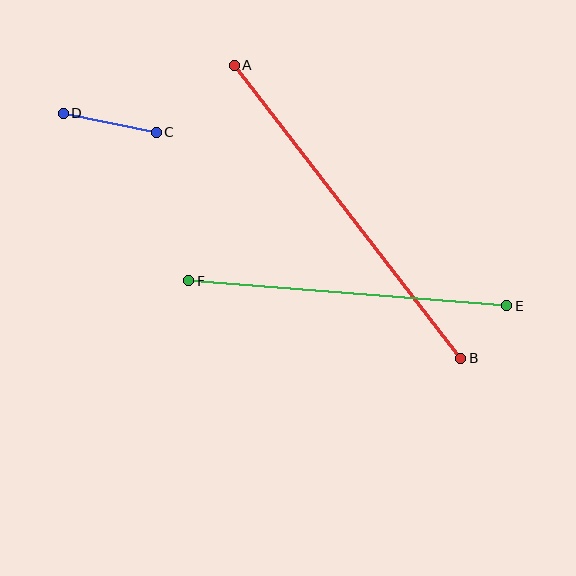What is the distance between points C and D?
The distance is approximately 95 pixels.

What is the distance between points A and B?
The distance is approximately 370 pixels.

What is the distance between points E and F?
The distance is approximately 319 pixels.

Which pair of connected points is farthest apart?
Points A and B are farthest apart.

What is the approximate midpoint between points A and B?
The midpoint is at approximately (347, 212) pixels.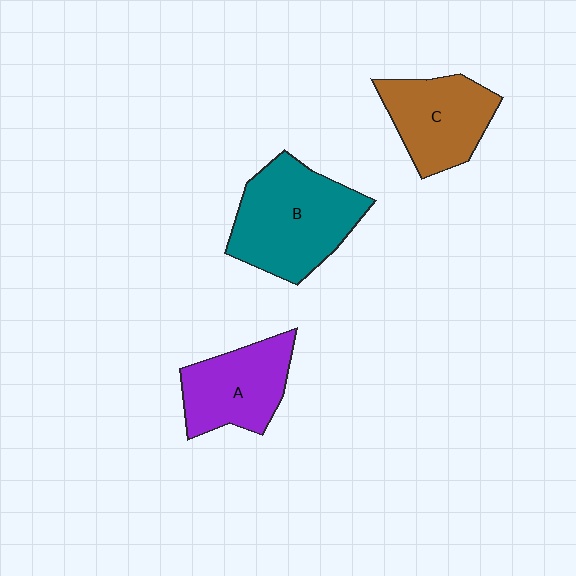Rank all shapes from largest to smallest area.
From largest to smallest: B (teal), C (brown), A (purple).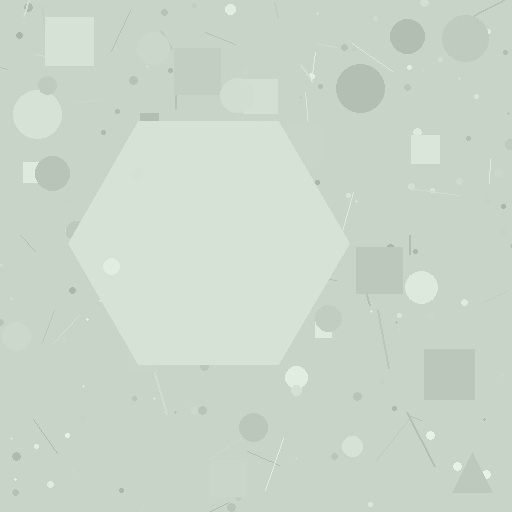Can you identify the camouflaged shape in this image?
The camouflaged shape is a hexagon.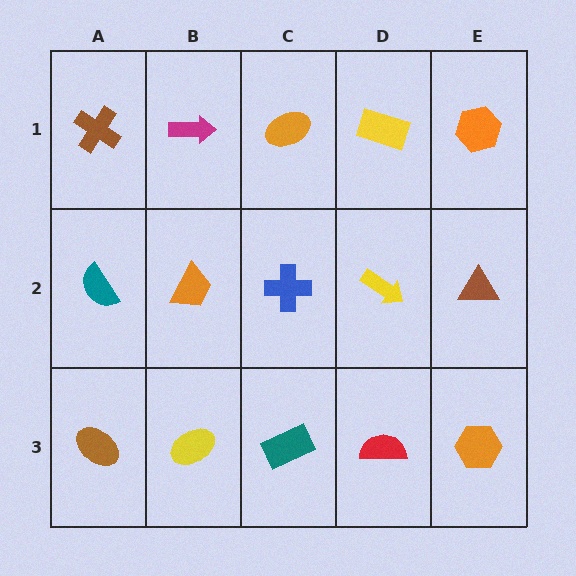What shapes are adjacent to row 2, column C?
An orange ellipse (row 1, column C), a teal rectangle (row 3, column C), an orange trapezoid (row 2, column B), a yellow arrow (row 2, column D).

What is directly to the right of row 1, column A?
A magenta arrow.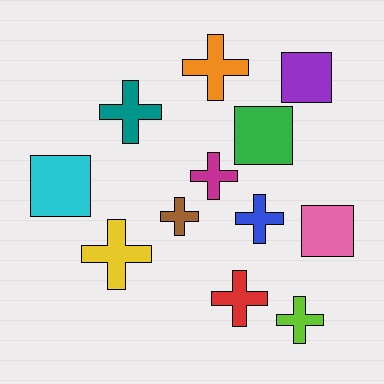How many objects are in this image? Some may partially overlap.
There are 12 objects.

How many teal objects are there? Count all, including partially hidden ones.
There is 1 teal object.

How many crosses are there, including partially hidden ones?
There are 8 crosses.